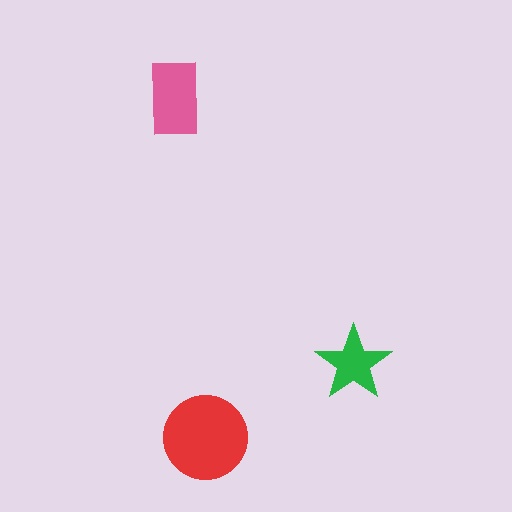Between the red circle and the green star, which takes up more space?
The red circle.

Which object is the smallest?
The green star.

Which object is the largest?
The red circle.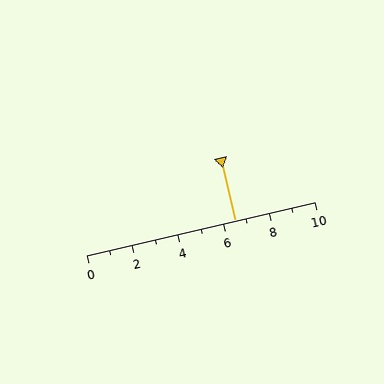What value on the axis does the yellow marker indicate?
The marker indicates approximately 6.5.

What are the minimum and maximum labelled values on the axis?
The axis runs from 0 to 10.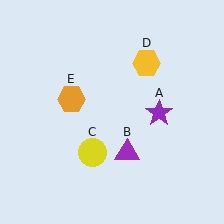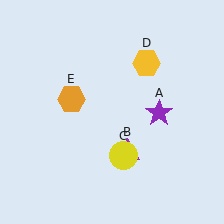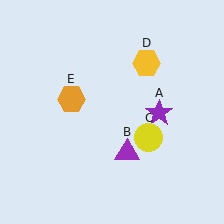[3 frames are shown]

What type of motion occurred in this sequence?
The yellow circle (object C) rotated counterclockwise around the center of the scene.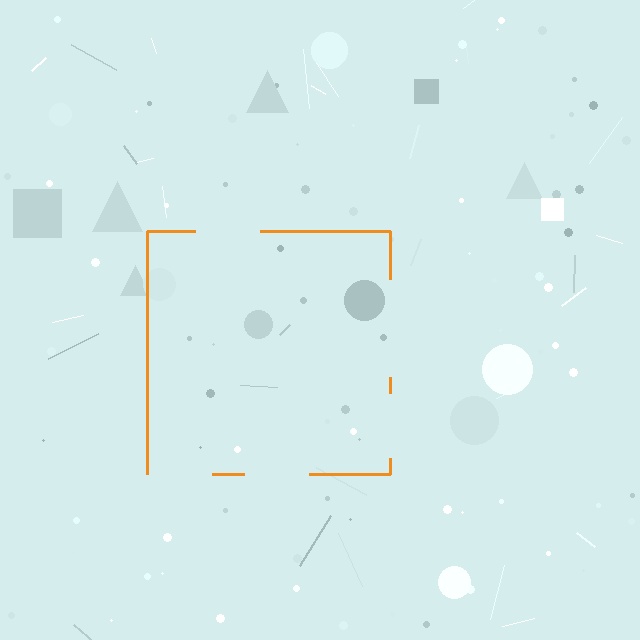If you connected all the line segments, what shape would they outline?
They would outline a square.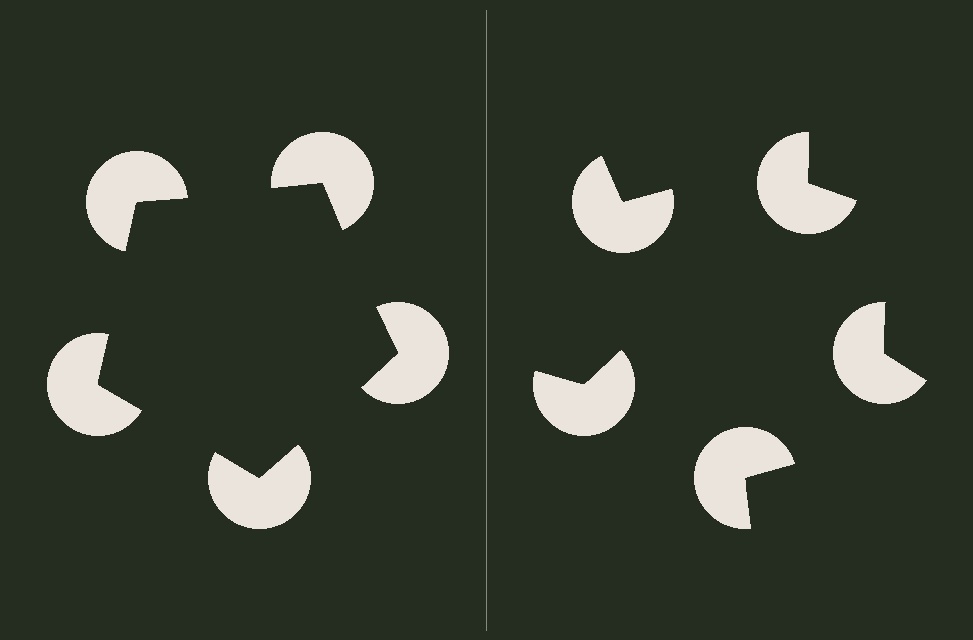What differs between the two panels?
The pac-man discs are positioned identically on both sides; only the wedge orientations differ. On the left they align to a pentagon; on the right they are misaligned.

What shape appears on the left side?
An illusory pentagon.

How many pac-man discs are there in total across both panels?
10 — 5 on each side.